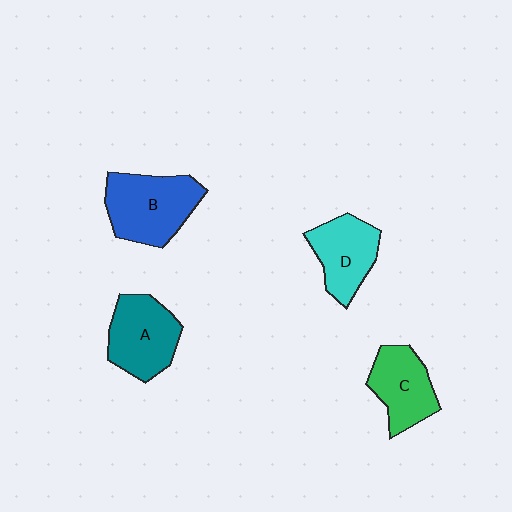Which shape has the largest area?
Shape B (blue).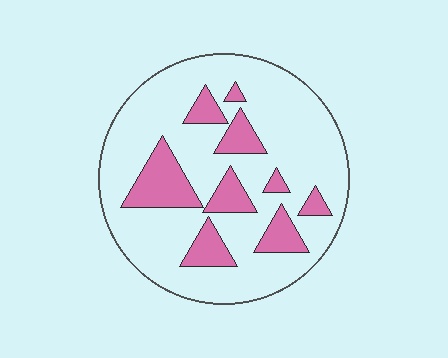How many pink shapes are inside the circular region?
9.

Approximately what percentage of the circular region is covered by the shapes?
Approximately 20%.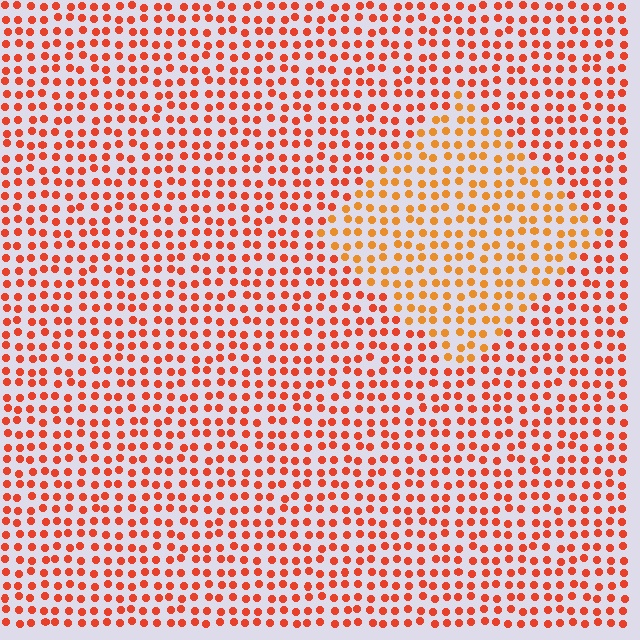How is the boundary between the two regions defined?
The boundary is defined purely by a slight shift in hue (about 25 degrees). Spacing, size, and orientation are identical on both sides.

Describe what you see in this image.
The image is filled with small red elements in a uniform arrangement. A diamond-shaped region is visible where the elements are tinted to a slightly different hue, forming a subtle color boundary.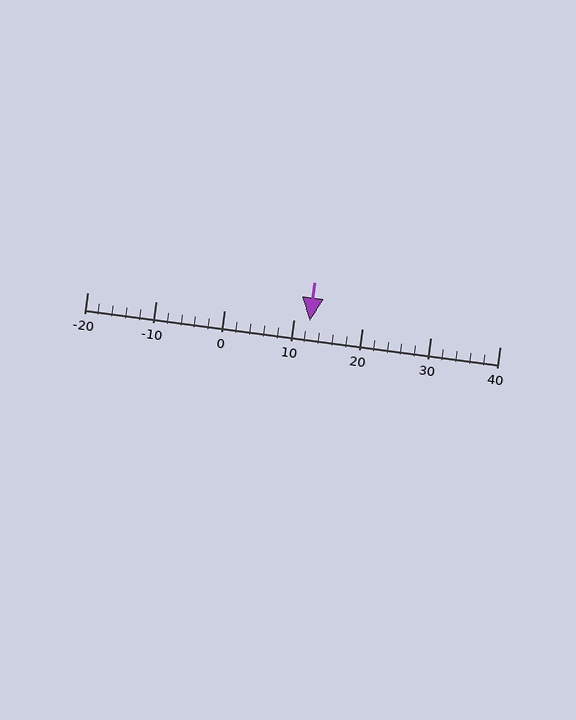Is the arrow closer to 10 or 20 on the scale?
The arrow is closer to 10.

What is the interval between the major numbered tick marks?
The major tick marks are spaced 10 units apart.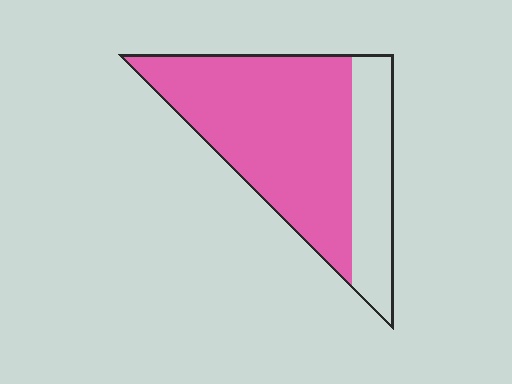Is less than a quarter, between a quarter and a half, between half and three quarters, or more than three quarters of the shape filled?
Between half and three quarters.